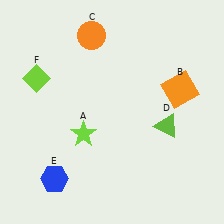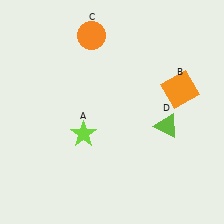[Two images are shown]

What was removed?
The lime diamond (F), the blue hexagon (E) were removed in Image 2.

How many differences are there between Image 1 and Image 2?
There are 2 differences between the two images.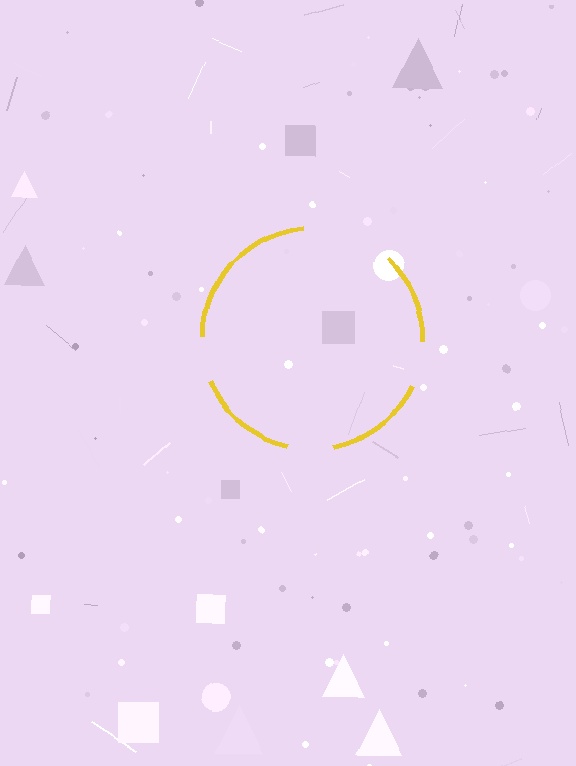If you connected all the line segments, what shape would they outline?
They would outline a circle.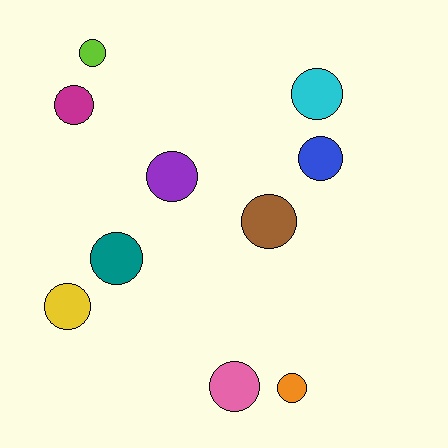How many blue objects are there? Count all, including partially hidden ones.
There is 1 blue object.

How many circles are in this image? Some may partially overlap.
There are 10 circles.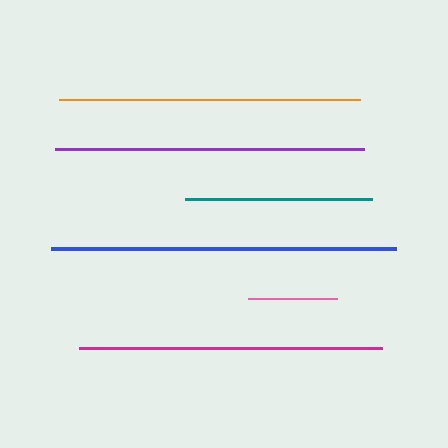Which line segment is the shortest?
The pink line is the shortest at approximately 90 pixels.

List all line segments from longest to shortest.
From longest to shortest: blue, purple, magenta, orange, teal, pink.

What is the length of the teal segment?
The teal segment is approximately 186 pixels long.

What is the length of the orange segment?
The orange segment is approximately 301 pixels long.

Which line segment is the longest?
The blue line is the longest at approximately 346 pixels.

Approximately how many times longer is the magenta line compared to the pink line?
The magenta line is approximately 3.4 times the length of the pink line.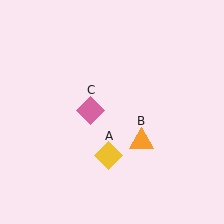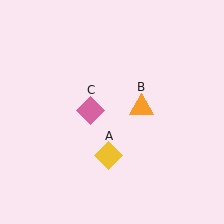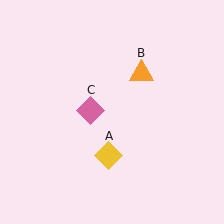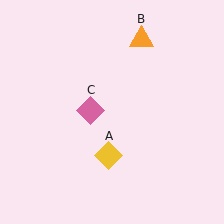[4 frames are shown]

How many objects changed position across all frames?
1 object changed position: orange triangle (object B).